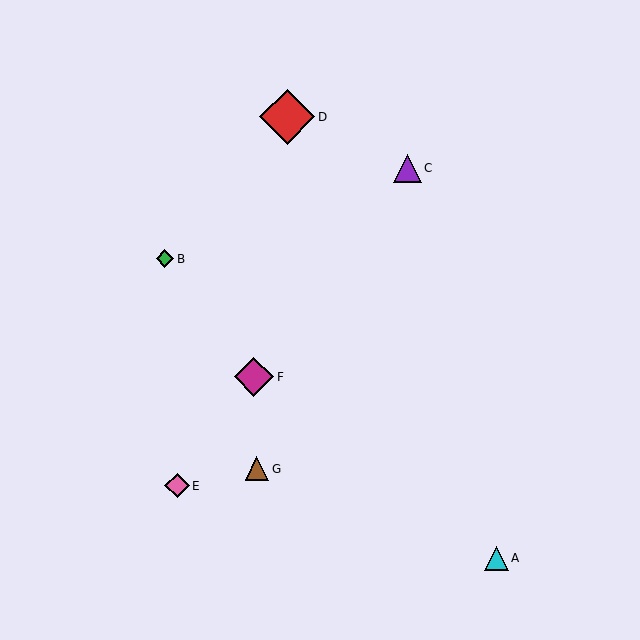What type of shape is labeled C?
Shape C is a purple triangle.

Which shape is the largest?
The red diamond (labeled D) is the largest.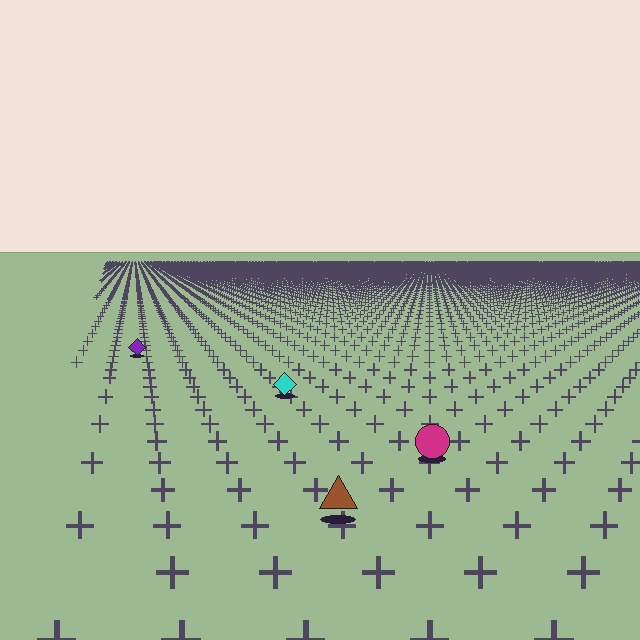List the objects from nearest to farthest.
From nearest to farthest: the brown triangle, the magenta circle, the cyan diamond, the purple diamond.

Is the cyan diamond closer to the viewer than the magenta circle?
No. The magenta circle is closer — you can tell from the texture gradient: the ground texture is coarser near it.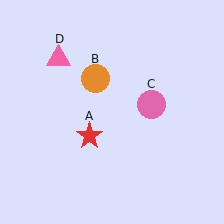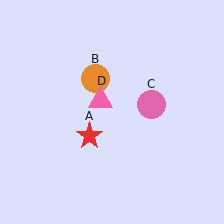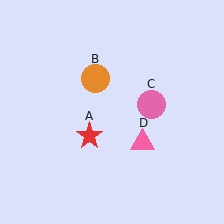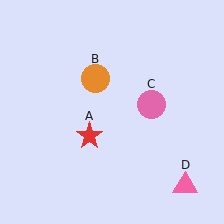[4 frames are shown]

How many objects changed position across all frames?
1 object changed position: pink triangle (object D).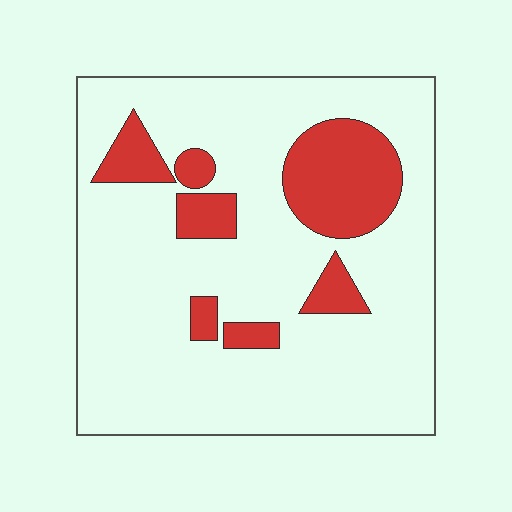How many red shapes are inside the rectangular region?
7.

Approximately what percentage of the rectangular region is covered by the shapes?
Approximately 20%.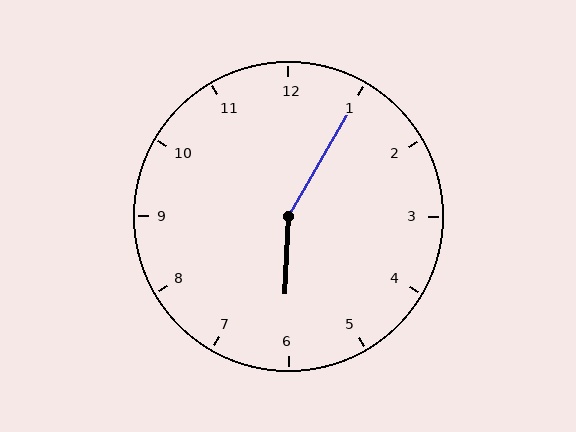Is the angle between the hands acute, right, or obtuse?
It is obtuse.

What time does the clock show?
6:05.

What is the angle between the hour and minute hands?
Approximately 152 degrees.